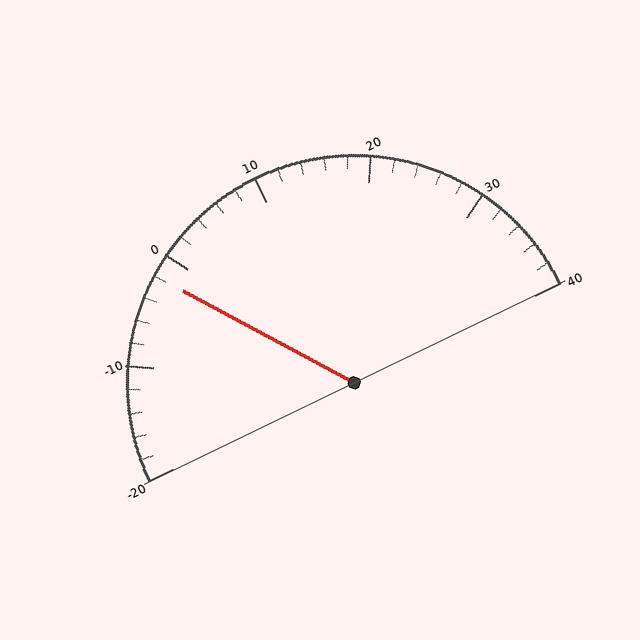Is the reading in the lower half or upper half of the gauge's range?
The reading is in the lower half of the range (-20 to 40).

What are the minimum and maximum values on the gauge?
The gauge ranges from -20 to 40.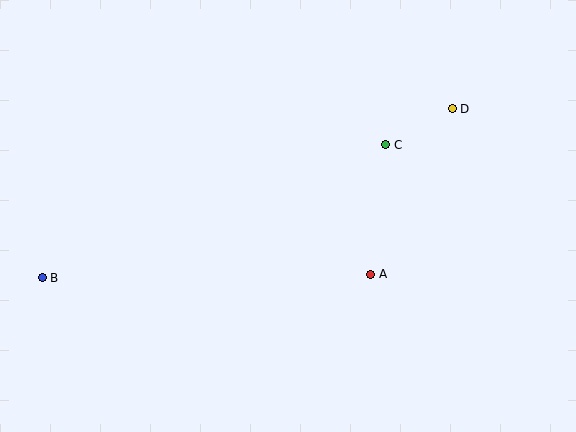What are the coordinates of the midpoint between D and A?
The midpoint between D and A is at (411, 191).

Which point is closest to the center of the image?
Point A at (371, 274) is closest to the center.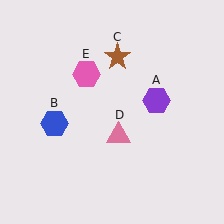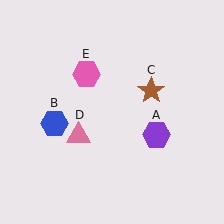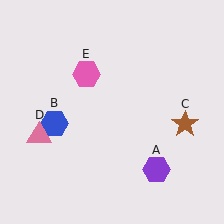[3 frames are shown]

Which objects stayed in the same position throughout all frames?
Blue hexagon (object B) and pink hexagon (object E) remained stationary.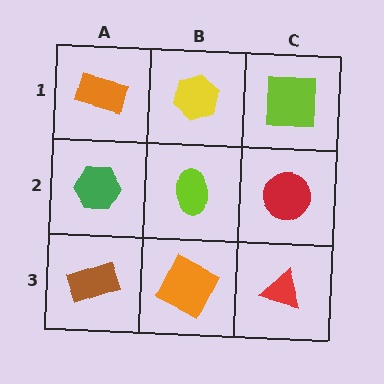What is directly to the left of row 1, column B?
An orange rectangle.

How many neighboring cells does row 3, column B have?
3.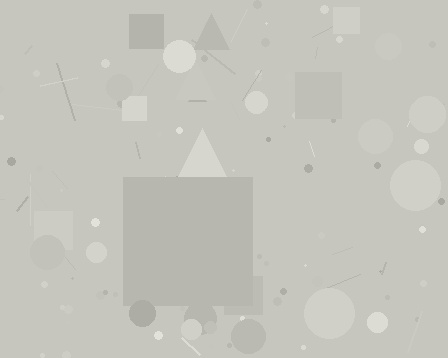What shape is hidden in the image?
A square is hidden in the image.